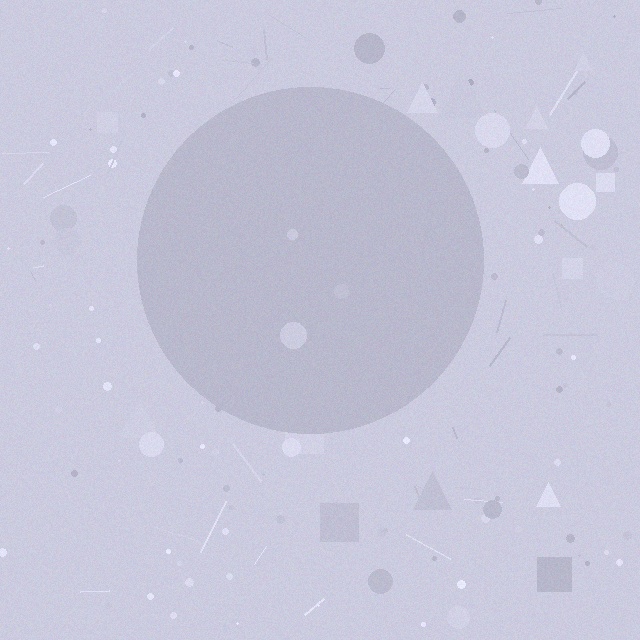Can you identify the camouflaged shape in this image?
The camouflaged shape is a circle.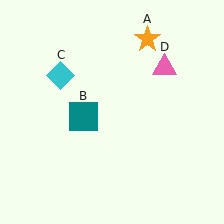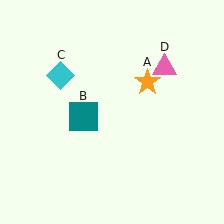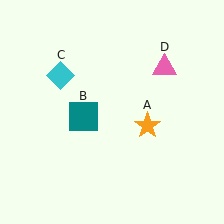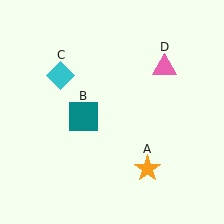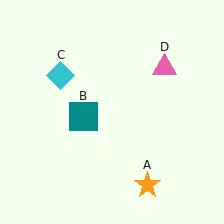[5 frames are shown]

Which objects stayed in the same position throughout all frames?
Teal square (object B) and cyan diamond (object C) and pink triangle (object D) remained stationary.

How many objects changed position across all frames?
1 object changed position: orange star (object A).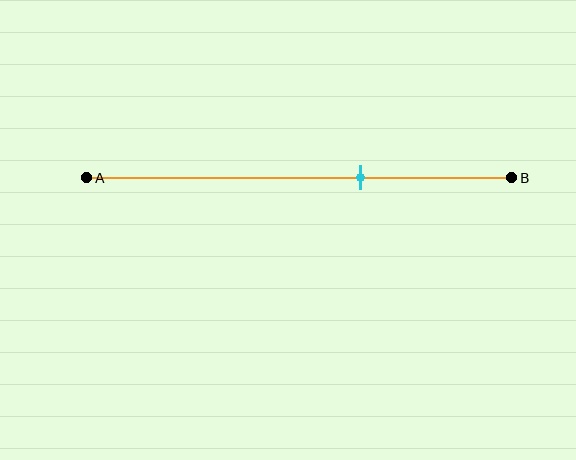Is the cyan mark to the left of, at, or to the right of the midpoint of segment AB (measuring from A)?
The cyan mark is to the right of the midpoint of segment AB.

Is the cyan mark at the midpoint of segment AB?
No, the mark is at about 65% from A, not at the 50% midpoint.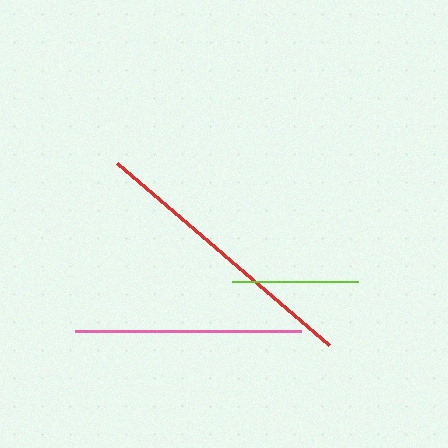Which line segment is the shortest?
The lime line is the shortest at approximately 126 pixels.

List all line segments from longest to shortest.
From longest to shortest: red, pink, lime.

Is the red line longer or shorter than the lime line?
The red line is longer than the lime line.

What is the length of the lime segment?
The lime segment is approximately 126 pixels long.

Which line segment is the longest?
The red line is the longest at approximately 279 pixels.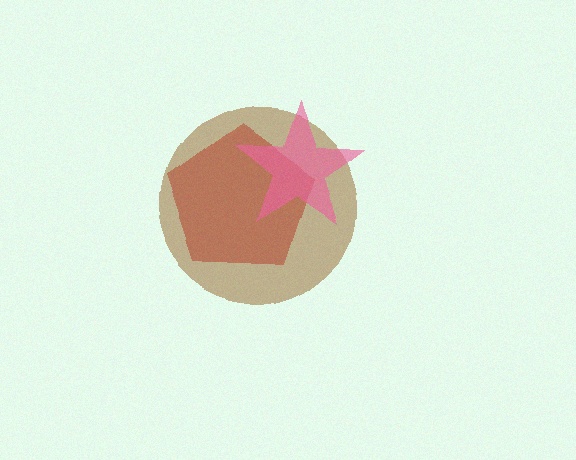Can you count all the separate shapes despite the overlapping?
Yes, there are 3 separate shapes.